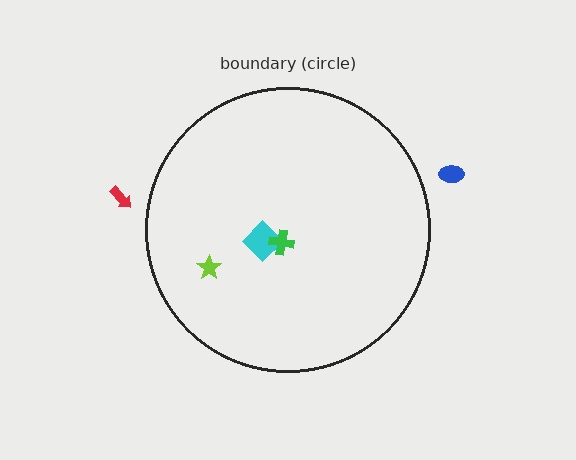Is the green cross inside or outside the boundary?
Inside.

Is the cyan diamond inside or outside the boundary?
Inside.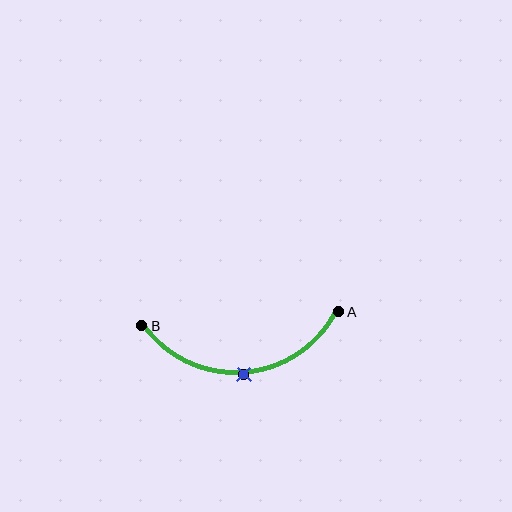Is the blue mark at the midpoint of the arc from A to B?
Yes. The blue mark lies on the arc at equal arc-length from both A and B — it is the arc midpoint.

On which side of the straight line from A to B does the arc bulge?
The arc bulges below the straight line connecting A and B.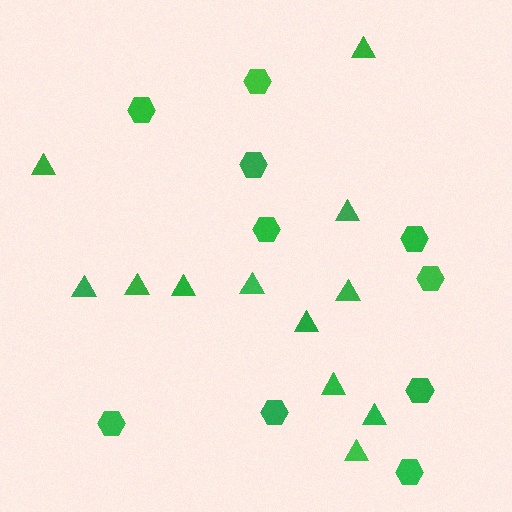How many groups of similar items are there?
There are 2 groups: one group of triangles (12) and one group of hexagons (10).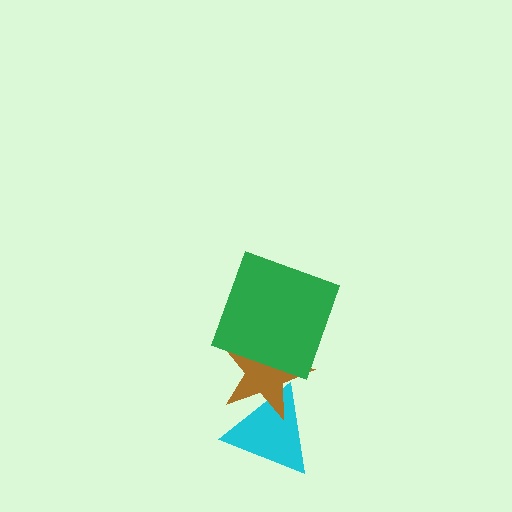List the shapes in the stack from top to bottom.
From top to bottom: the green square, the brown star, the cyan triangle.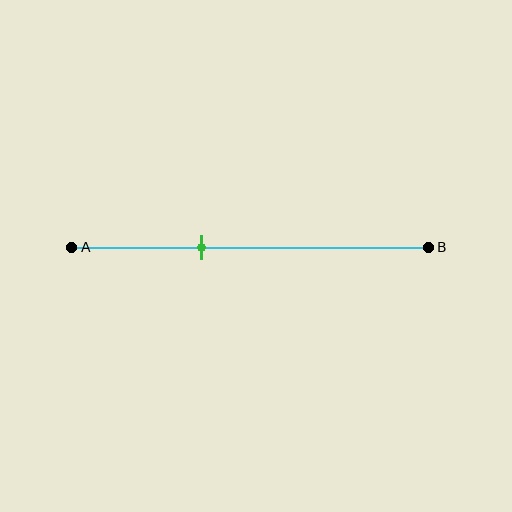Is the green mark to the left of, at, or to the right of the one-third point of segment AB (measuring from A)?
The green mark is to the right of the one-third point of segment AB.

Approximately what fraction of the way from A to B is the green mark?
The green mark is approximately 35% of the way from A to B.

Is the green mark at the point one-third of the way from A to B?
No, the mark is at about 35% from A, not at the 33% one-third point.